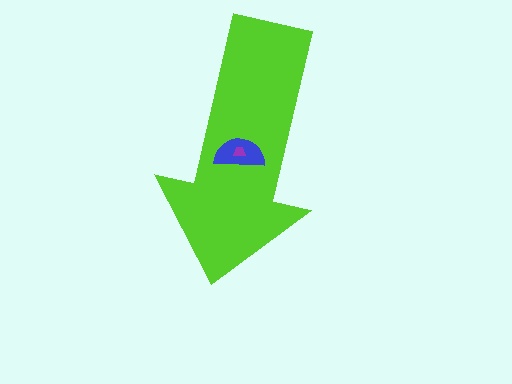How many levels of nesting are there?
3.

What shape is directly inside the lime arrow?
The blue semicircle.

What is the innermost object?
The purple trapezoid.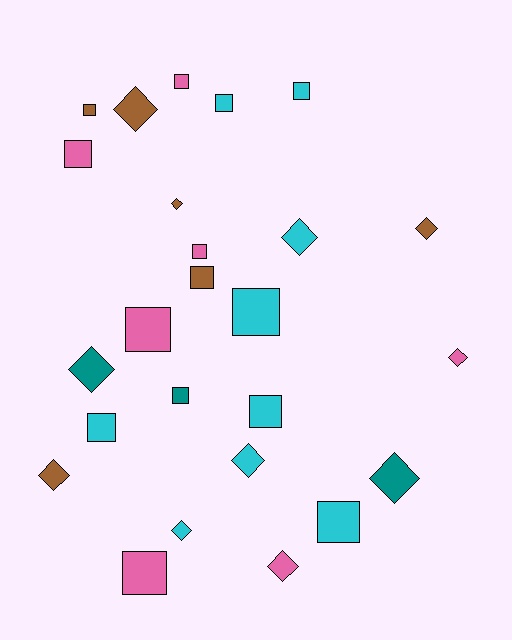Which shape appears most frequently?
Square, with 14 objects.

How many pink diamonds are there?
There are 2 pink diamonds.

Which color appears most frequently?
Cyan, with 9 objects.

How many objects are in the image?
There are 25 objects.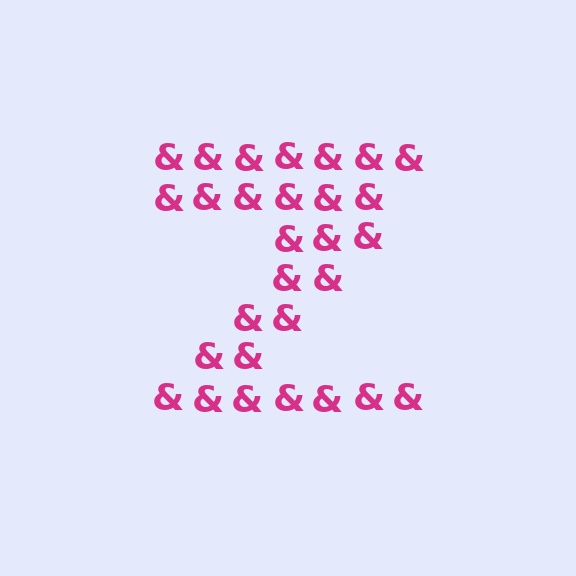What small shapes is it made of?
It is made of small ampersands.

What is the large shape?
The large shape is the letter Z.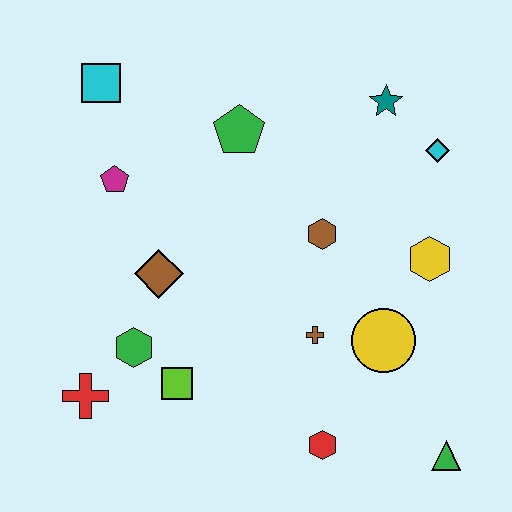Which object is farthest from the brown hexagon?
The red cross is farthest from the brown hexagon.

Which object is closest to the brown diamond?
The green hexagon is closest to the brown diamond.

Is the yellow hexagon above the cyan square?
No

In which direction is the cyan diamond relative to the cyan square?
The cyan diamond is to the right of the cyan square.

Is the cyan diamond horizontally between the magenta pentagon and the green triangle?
Yes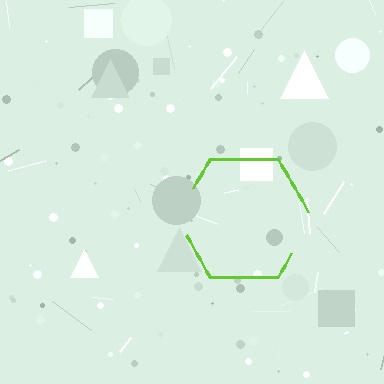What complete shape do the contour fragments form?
The contour fragments form a hexagon.